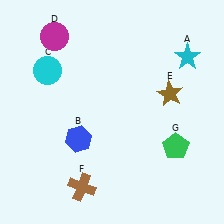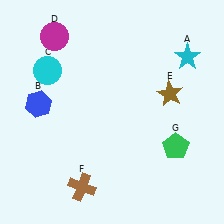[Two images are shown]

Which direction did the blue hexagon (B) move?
The blue hexagon (B) moved left.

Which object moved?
The blue hexagon (B) moved left.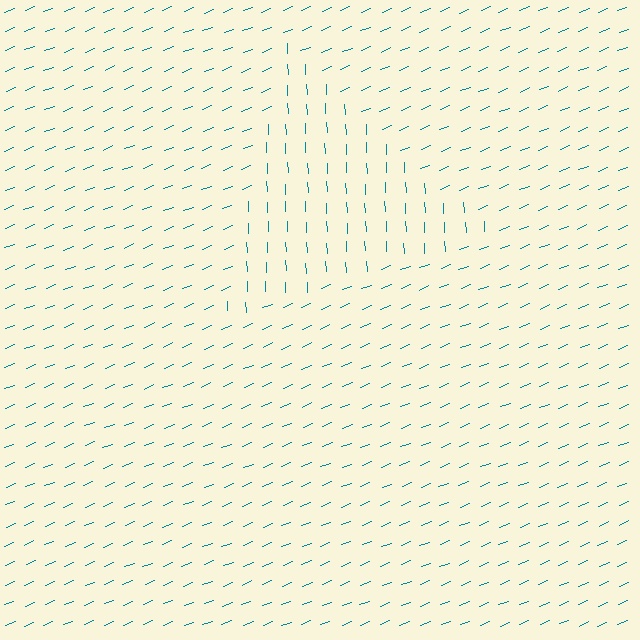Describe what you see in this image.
The image is filled with small teal line segments. A triangle region in the image has lines oriented differently from the surrounding lines, creating a visible texture boundary.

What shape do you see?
I see a triangle.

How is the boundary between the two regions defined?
The boundary is defined purely by a change in line orientation (approximately 70 degrees difference). All lines are the same color and thickness.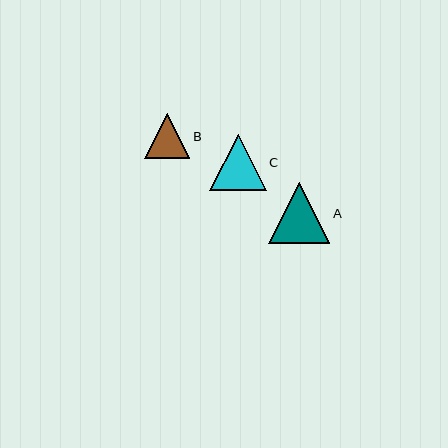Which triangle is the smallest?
Triangle B is the smallest with a size of approximately 45 pixels.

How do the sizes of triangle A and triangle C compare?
Triangle A and triangle C are approximately the same size.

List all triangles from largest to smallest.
From largest to smallest: A, C, B.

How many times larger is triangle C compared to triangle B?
Triangle C is approximately 1.3 times the size of triangle B.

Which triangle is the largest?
Triangle A is the largest with a size of approximately 61 pixels.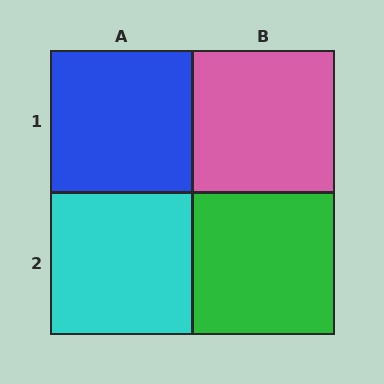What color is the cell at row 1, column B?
Pink.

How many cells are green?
1 cell is green.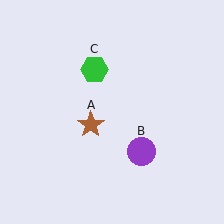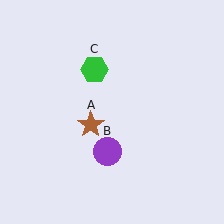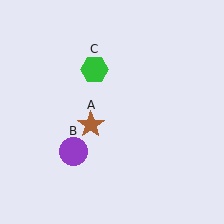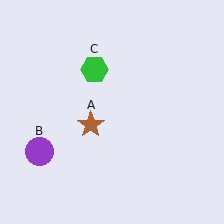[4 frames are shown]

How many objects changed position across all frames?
1 object changed position: purple circle (object B).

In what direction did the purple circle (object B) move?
The purple circle (object B) moved left.